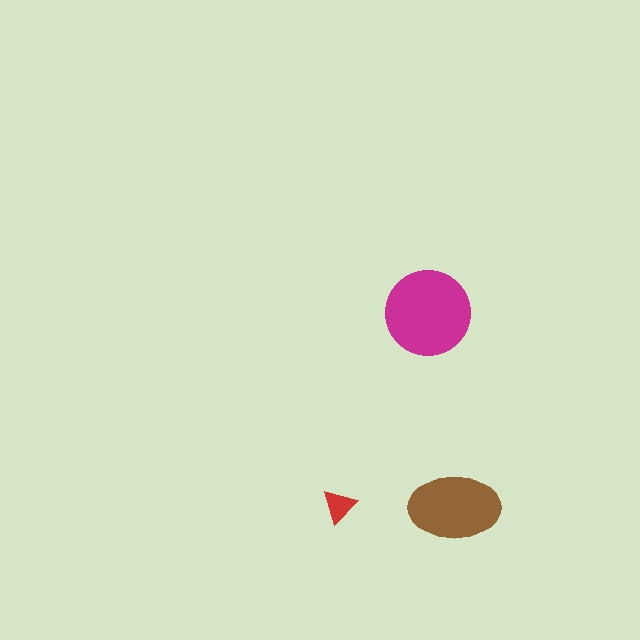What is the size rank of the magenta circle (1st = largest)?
1st.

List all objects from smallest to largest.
The red triangle, the brown ellipse, the magenta circle.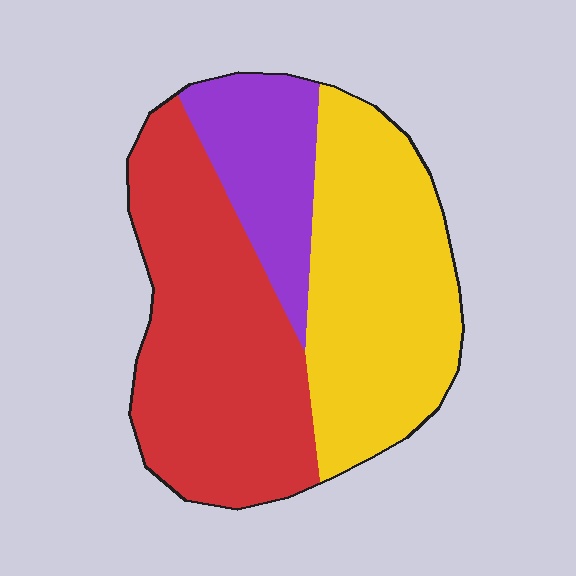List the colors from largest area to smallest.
From largest to smallest: red, yellow, purple.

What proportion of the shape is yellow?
Yellow takes up about two fifths (2/5) of the shape.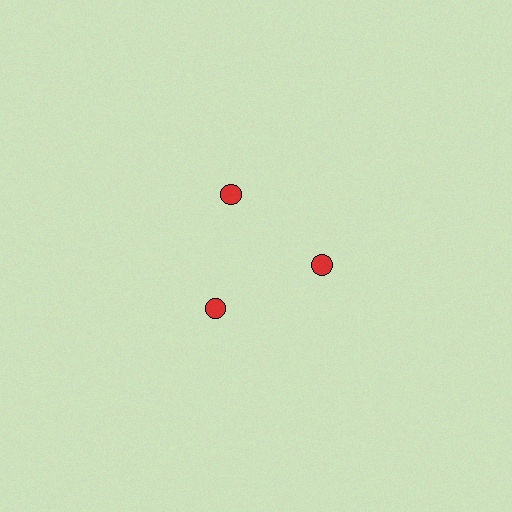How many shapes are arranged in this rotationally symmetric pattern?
There are 3 shapes, arranged in 3 groups of 1.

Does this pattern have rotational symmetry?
Yes, this pattern has 3-fold rotational symmetry. It looks the same after rotating 120 degrees around the center.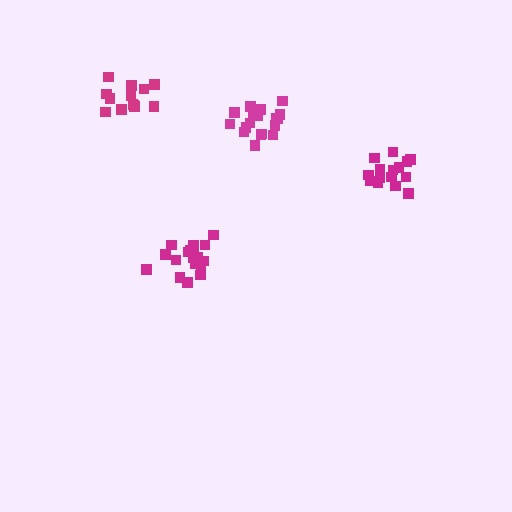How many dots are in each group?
Group 1: 19 dots, Group 2: 15 dots, Group 3: 18 dots, Group 4: 13 dots (65 total).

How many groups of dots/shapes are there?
There are 4 groups.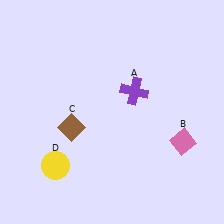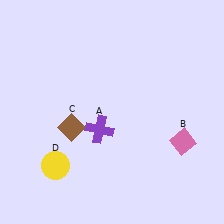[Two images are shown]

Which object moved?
The purple cross (A) moved down.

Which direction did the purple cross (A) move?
The purple cross (A) moved down.